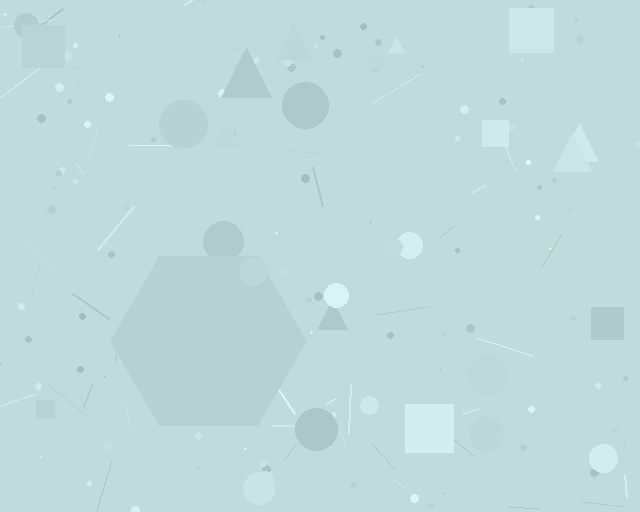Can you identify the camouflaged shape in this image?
The camouflaged shape is a hexagon.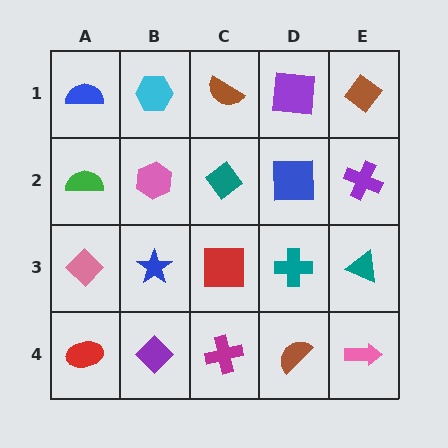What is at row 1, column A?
A blue semicircle.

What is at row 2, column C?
A teal diamond.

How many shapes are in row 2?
5 shapes.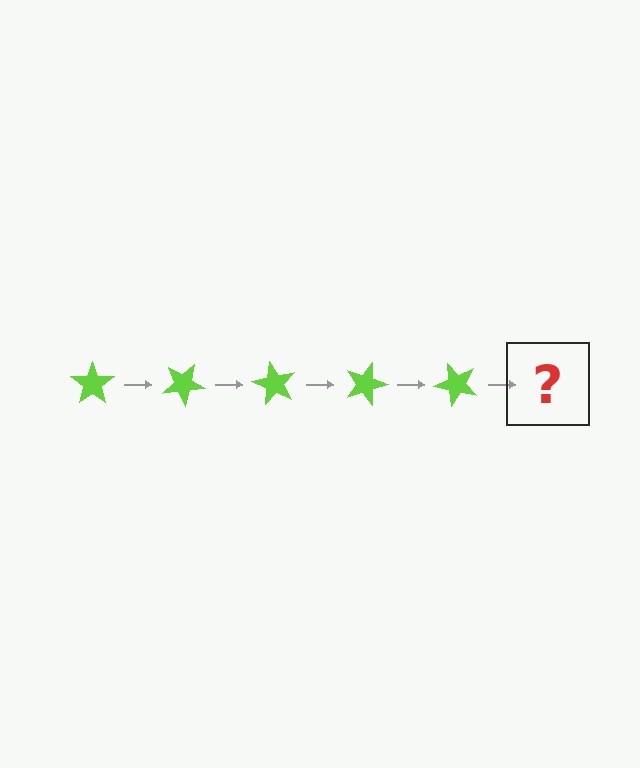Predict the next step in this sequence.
The next step is a lime star rotated 150 degrees.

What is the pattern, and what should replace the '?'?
The pattern is that the star rotates 30 degrees each step. The '?' should be a lime star rotated 150 degrees.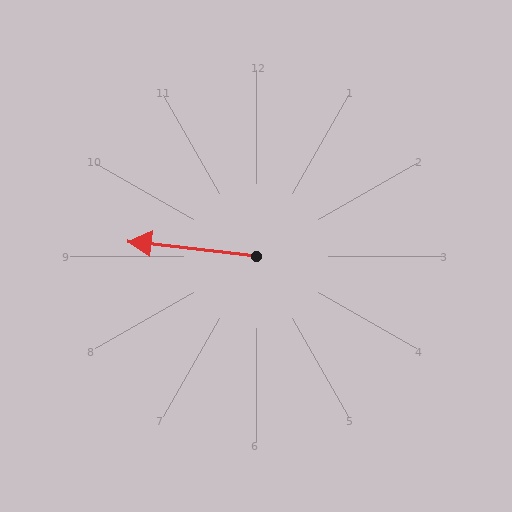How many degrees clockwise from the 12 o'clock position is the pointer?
Approximately 277 degrees.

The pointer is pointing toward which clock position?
Roughly 9 o'clock.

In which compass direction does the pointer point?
West.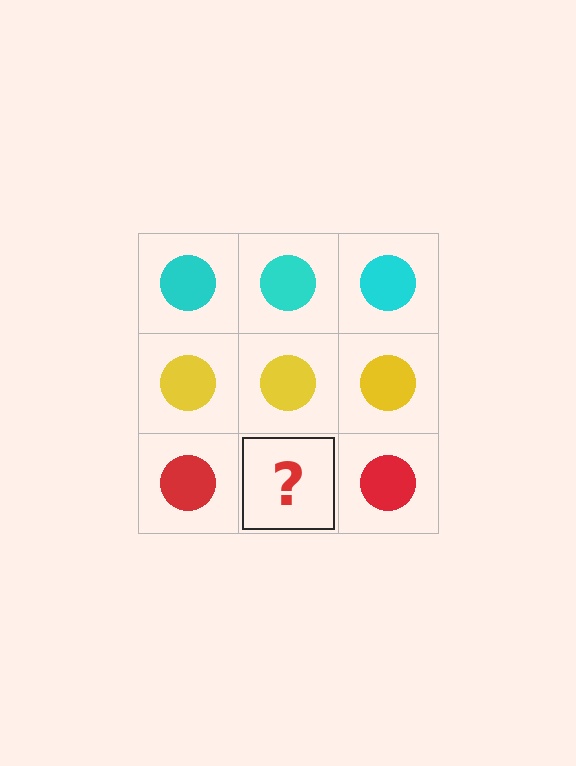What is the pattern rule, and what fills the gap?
The rule is that each row has a consistent color. The gap should be filled with a red circle.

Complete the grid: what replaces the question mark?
The question mark should be replaced with a red circle.